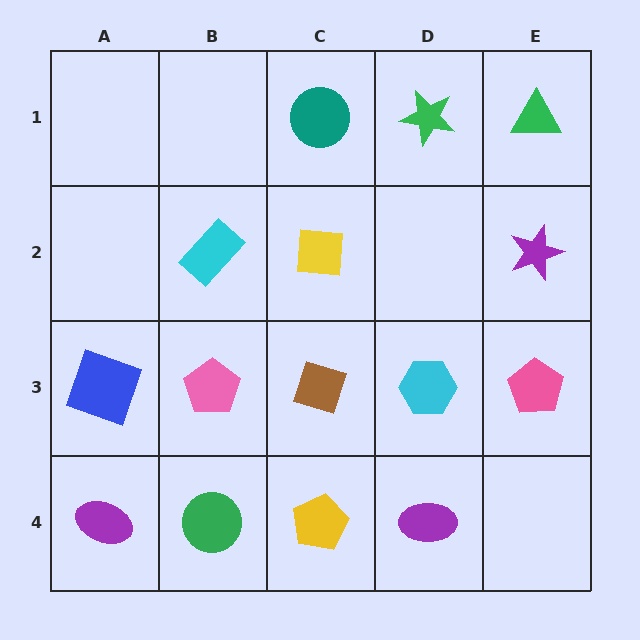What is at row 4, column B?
A green circle.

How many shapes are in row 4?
4 shapes.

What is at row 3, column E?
A pink pentagon.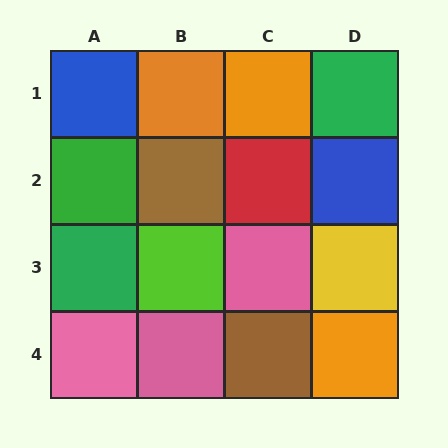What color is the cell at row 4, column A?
Pink.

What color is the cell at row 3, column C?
Pink.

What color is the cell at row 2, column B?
Brown.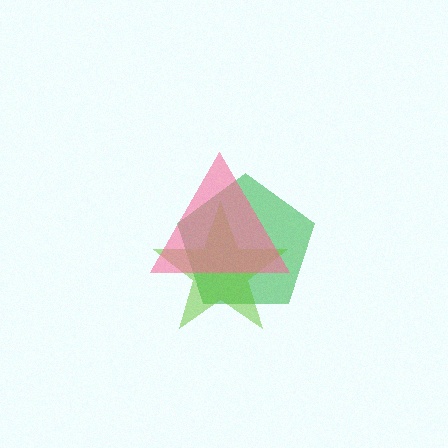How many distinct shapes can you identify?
There are 3 distinct shapes: a green pentagon, a lime star, a pink triangle.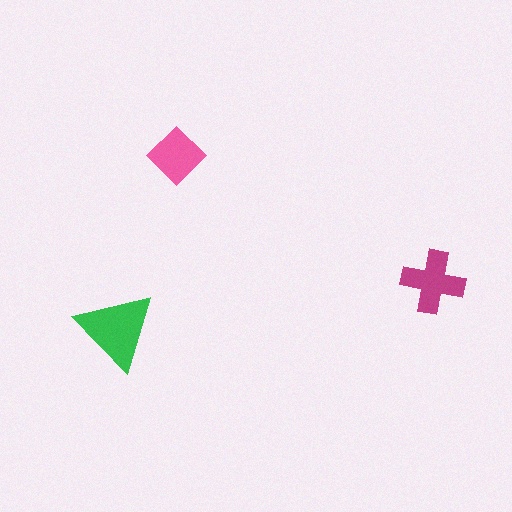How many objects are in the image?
There are 3 objects in the image.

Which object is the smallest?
The pink diamond.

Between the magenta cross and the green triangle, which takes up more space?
The green triangle.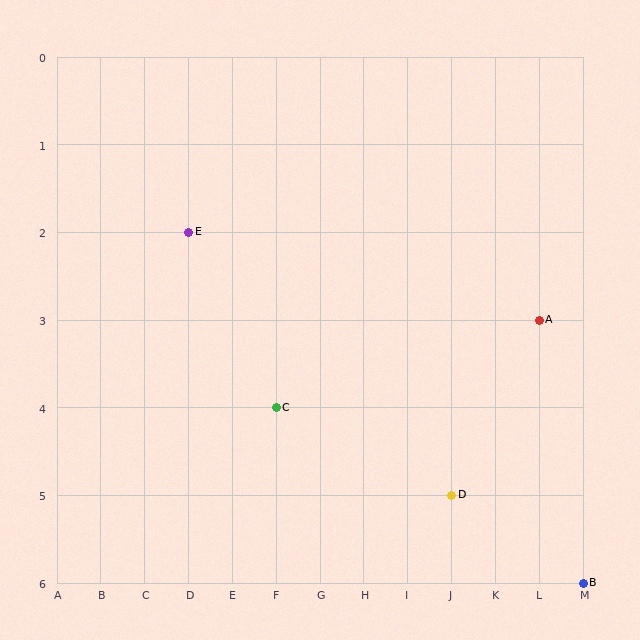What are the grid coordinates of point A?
Point A is at grid coordinates (L, 3).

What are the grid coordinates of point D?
Point D is at grid coordinates (J, 5).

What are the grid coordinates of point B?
Point B is at grid coordinates (M, 6).